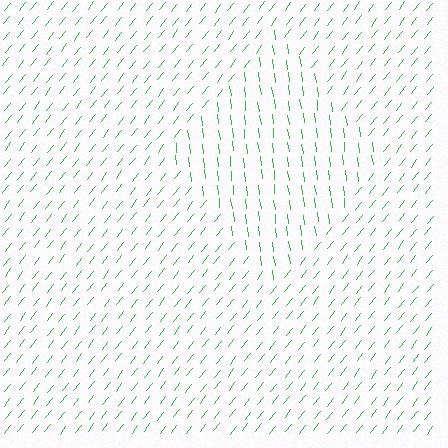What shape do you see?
I see a diamond.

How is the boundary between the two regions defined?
The boundary is defined purely by a change in line orientation (approximately 45 degrees difference). All lines are the same color and thickness.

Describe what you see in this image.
The image is filled with small green line segments. A diamond region in the image has lines oriented differently from the surrounding lines, creating a visible texture boundary.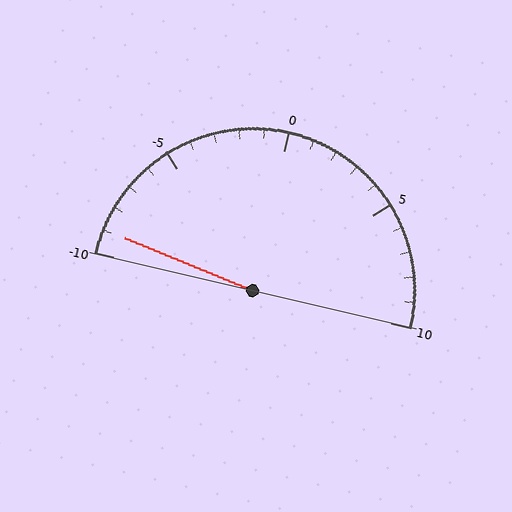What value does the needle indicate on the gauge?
The needle indicates approximately -9.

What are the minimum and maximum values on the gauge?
The gauge ranges from -10 to 10.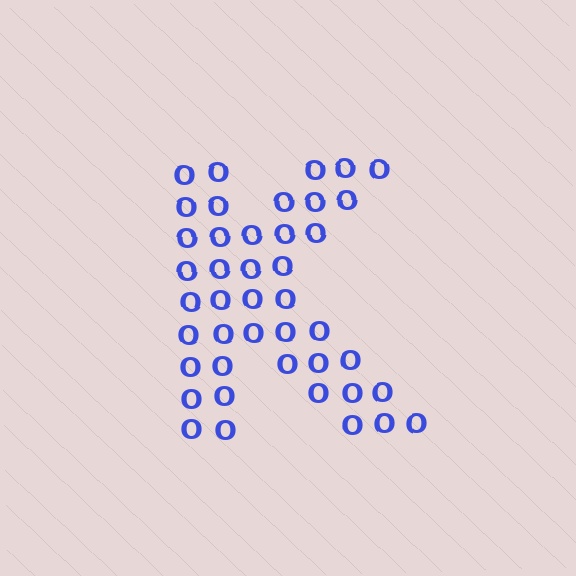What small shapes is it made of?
It is made of small letter O's.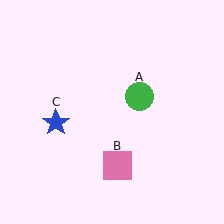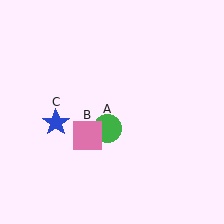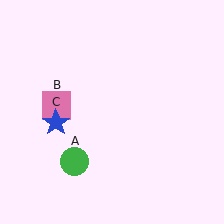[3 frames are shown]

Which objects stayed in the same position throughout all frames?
Blue star (object C) remained stationary.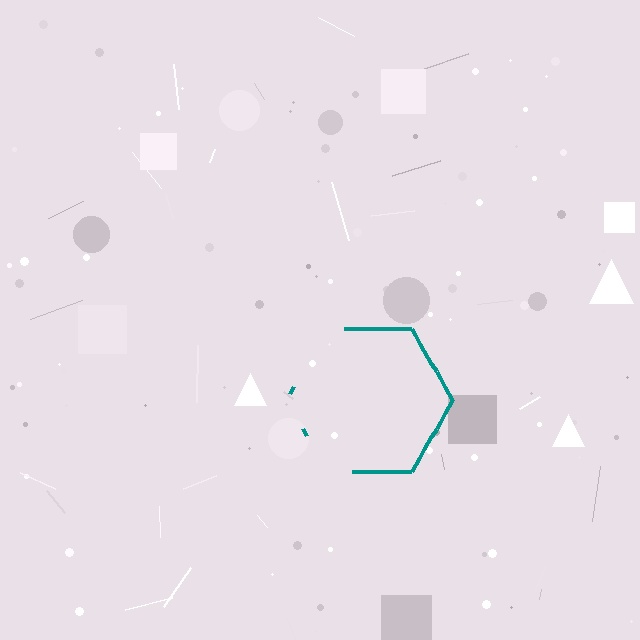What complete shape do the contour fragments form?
The contour fragments form a hexagon.